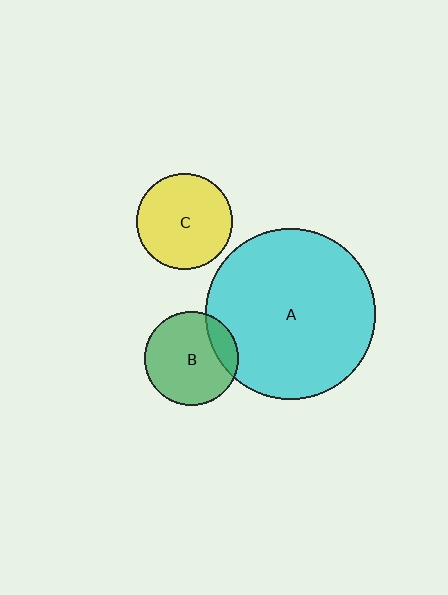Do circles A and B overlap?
Yes.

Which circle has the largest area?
Circle A (cyan).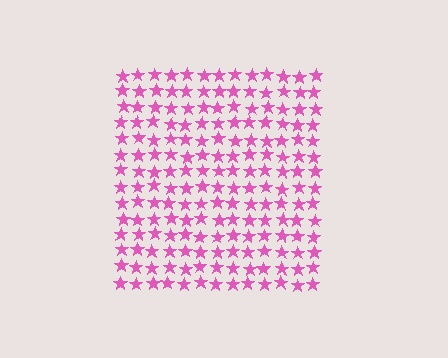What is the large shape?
The large shape is a square.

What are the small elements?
The small elements are stars.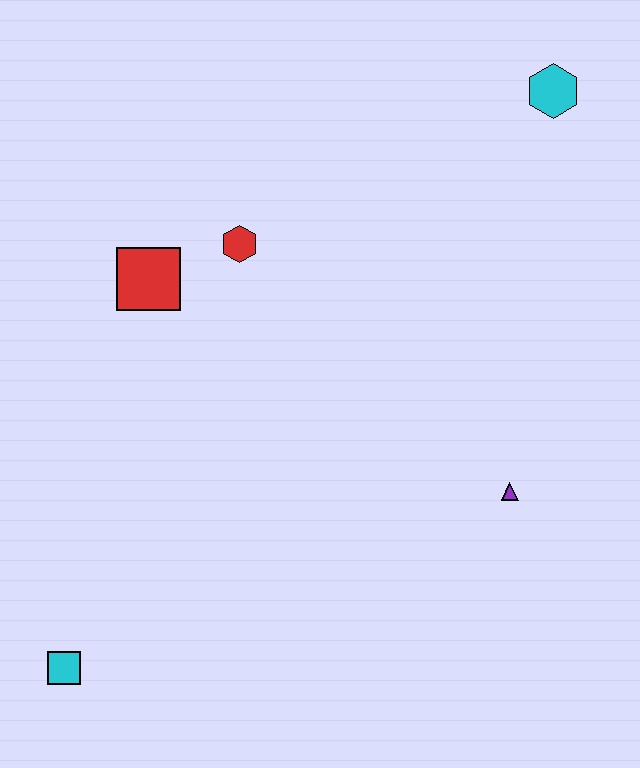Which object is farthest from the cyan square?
The cyan hexagon is farthest from the cyan square.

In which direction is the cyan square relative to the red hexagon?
The cyan square is below the red hexagon.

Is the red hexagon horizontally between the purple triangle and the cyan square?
Yes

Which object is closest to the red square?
The red hexagon is closest to the red square.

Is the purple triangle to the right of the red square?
Yes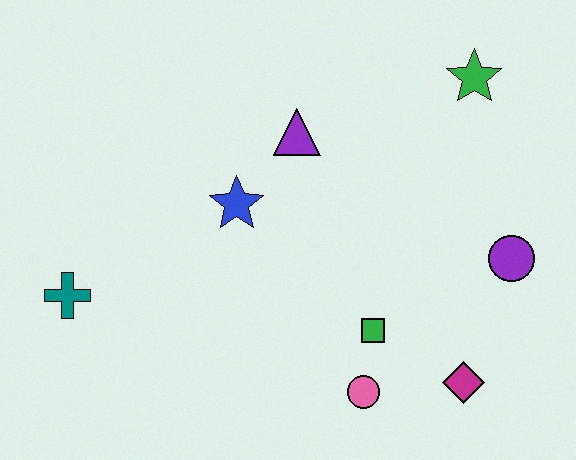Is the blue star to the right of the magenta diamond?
No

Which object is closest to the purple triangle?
The blue star is closest to the purple triangle.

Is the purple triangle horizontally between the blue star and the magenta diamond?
Yes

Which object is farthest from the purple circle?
The teal cross is farthest from the purple circle.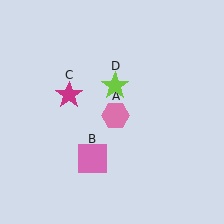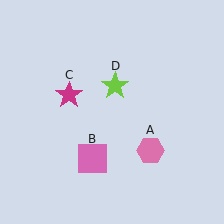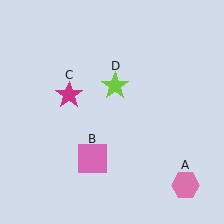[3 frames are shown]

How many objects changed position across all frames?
1 object changed position: pink hexagon (object A).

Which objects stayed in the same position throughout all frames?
Pink square (object B) and magenta star (object C) and lime star (object D) remained stationary.